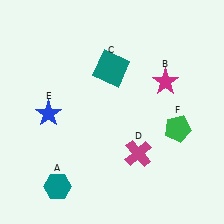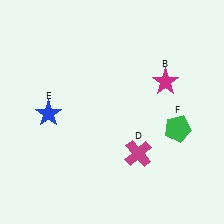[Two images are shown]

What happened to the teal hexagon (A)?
The teal hexagon (A) was removed in Image 2. It was in the bottom-left area of Image 1.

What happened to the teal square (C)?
The teal square (C) was removed in Image 2. It was in the top-left area of Image 1.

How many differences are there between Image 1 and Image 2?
There are 2 differences between the two images.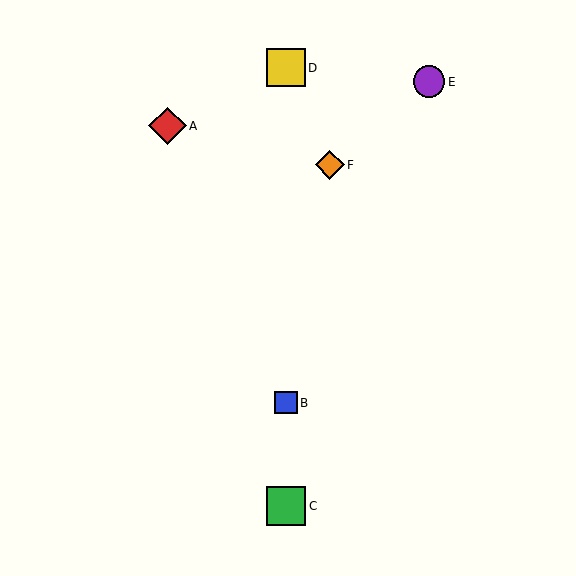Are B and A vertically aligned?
No, B is at x≈286 and A is at x≈167.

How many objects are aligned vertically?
3 objects (B, C, D) are aligned vertically.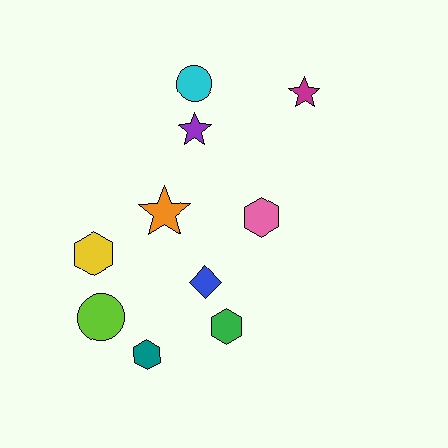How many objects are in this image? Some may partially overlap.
There are 10 objects.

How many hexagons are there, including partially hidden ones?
There are 4 hexagons.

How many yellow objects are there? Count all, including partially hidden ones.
There is 1 yellow object.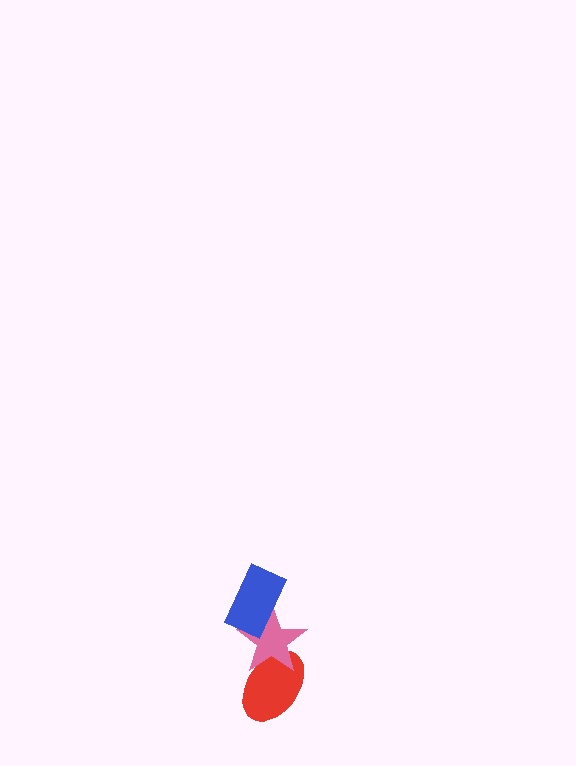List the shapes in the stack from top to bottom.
From top to bottom: the blue rectangle, the pink star, the red ellipse.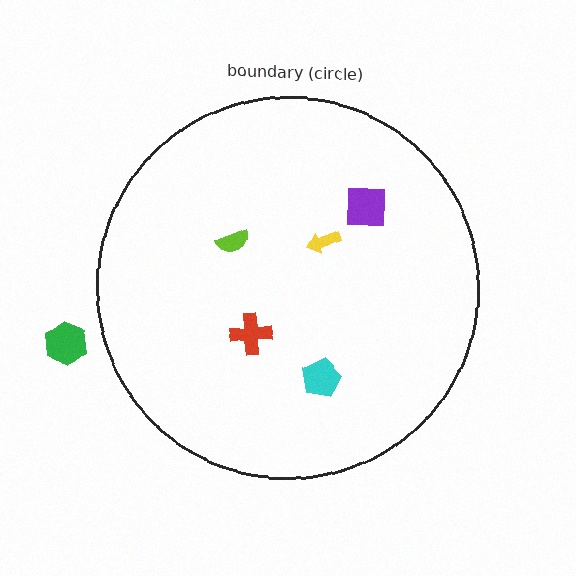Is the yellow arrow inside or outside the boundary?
Inside.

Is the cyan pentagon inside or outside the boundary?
Inside.